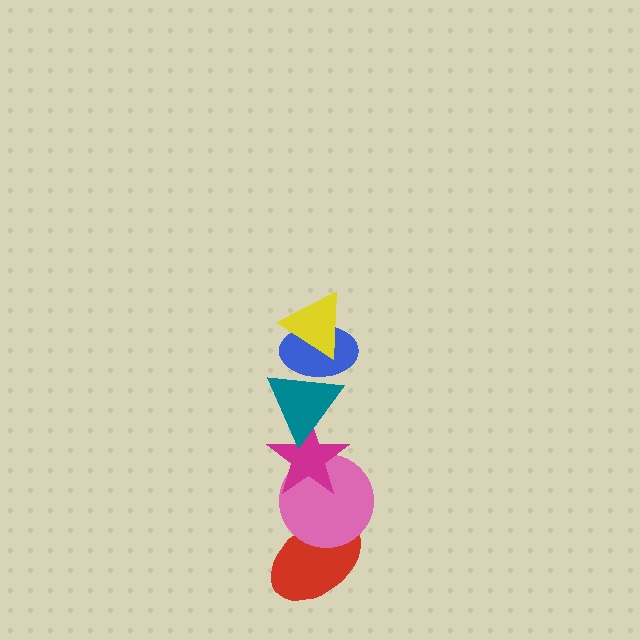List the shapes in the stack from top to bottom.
From top to bottom: the yellow triangle, the blue ellipse, the teal triangle, the magenta star, the pink circle, the red ellipse.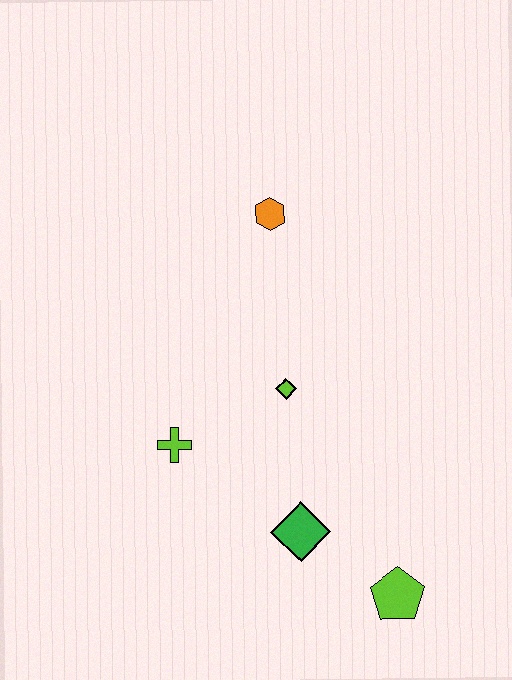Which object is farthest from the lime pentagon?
The orange hexagon is farthest from the lime pentagon.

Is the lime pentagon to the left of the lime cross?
No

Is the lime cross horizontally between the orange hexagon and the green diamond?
No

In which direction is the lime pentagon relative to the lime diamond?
The lime pentagon is below the lime diamond.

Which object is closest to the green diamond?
The lime pentagon is closest to the green diamond.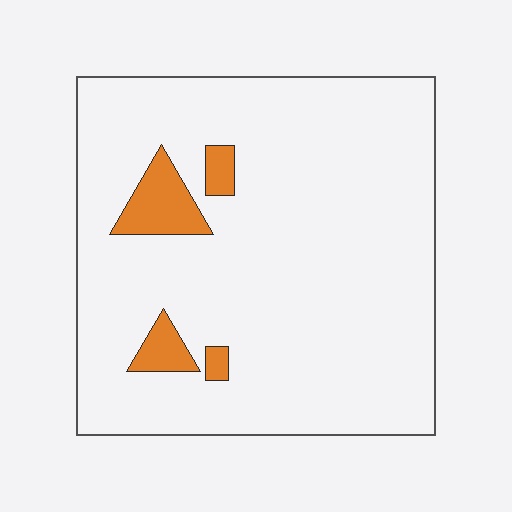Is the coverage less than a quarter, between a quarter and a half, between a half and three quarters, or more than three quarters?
Less than a quarter.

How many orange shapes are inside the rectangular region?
4.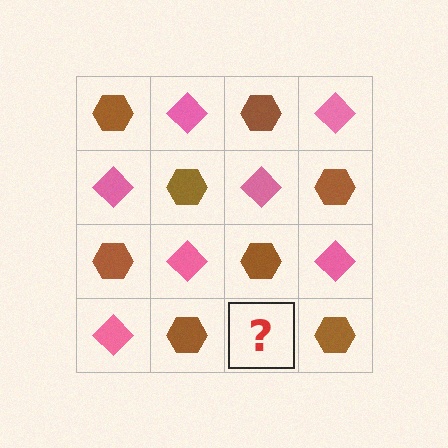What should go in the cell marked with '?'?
The missing cell should contain a pink diamond.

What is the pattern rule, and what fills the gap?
The rule is that it alternates brown hexagon and pink diamond in a checkerboard pattern. The gap should be filled with a pink diamond.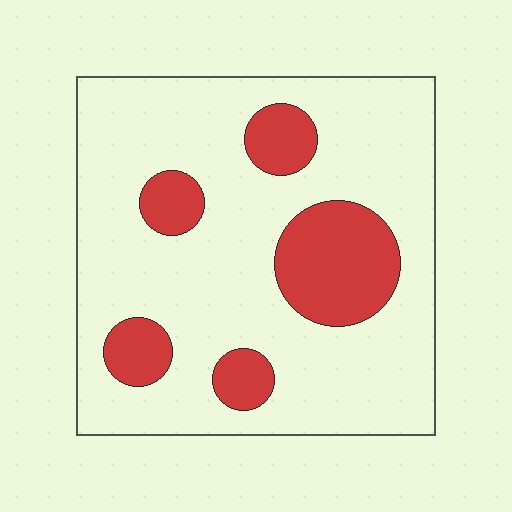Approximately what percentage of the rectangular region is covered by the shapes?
Approximately 20%.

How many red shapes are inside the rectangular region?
5.